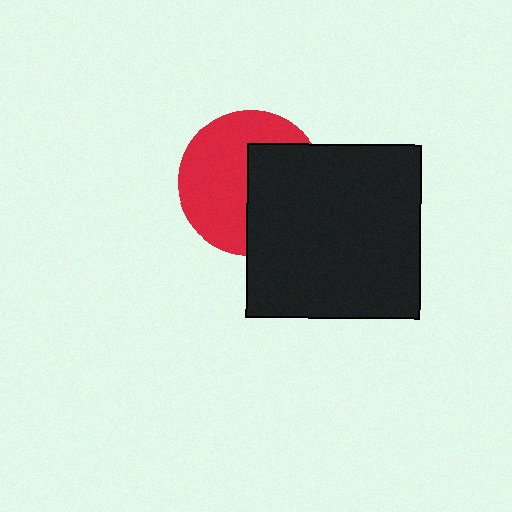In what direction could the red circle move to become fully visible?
The red circle could move left. That would shift it out from behind the black square entirely.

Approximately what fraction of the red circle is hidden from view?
Roughly 44% of the red circle is hidden behind the black square.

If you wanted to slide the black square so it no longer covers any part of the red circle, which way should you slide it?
Slide it right — that is the most direct way to separate the two shapes.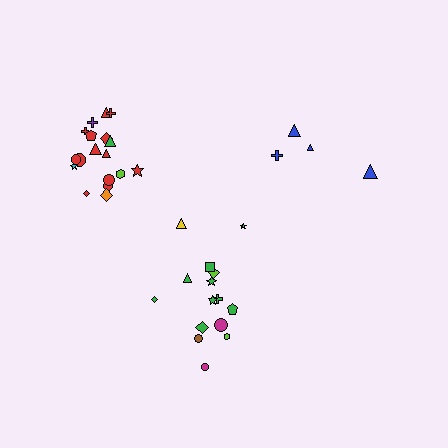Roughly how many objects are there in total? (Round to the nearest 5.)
Roughly 35 objects in total.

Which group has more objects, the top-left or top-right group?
The top-left group.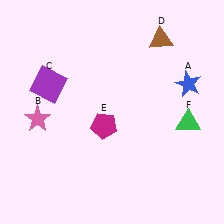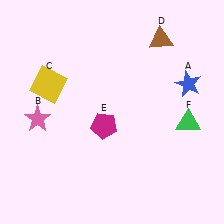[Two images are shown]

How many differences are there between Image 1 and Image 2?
There is 1 difference between the two images.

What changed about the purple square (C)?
In Image 1, C is purple. In Image 2, it changed to yellow.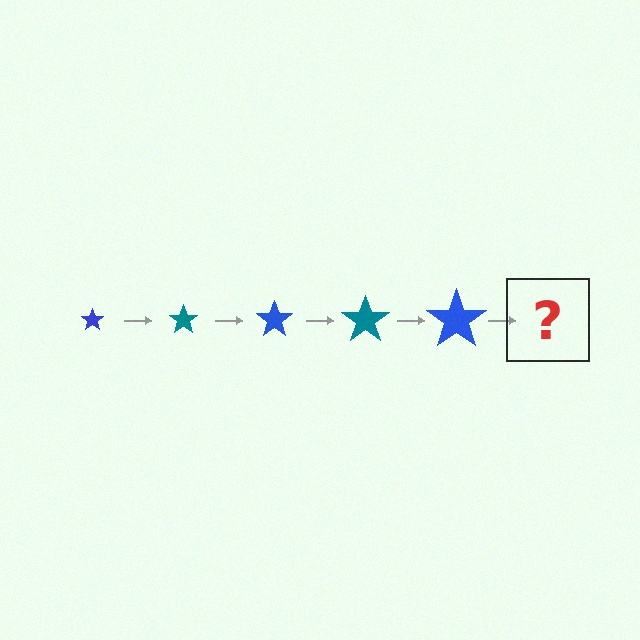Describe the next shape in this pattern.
It should be a teal star, larger than the previous one.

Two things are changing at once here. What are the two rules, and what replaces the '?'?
The two rules are that the star grows larger each step and the color cycles through blue and teal. The '?' should be a teal star, larger than the previous one.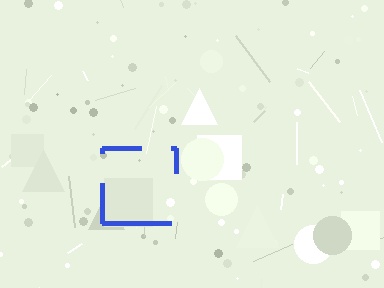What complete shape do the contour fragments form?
The contour fragments form a square.